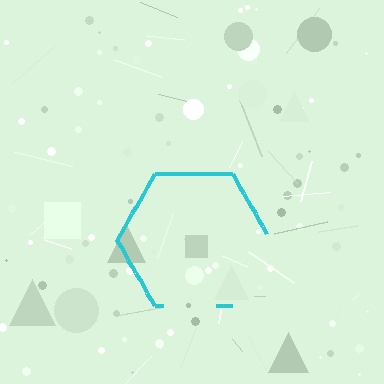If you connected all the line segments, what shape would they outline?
They would outline a hexagon.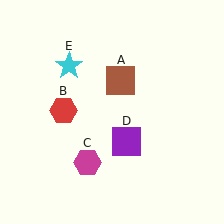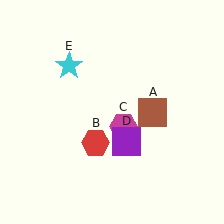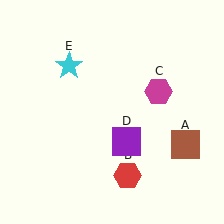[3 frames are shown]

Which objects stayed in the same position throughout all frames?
Purple square (object D) and cyan star (object E) remained stationary.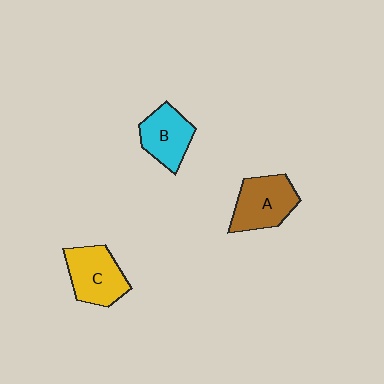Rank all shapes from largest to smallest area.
From largest to smallest: A (brown), C (yellow), B (cyan).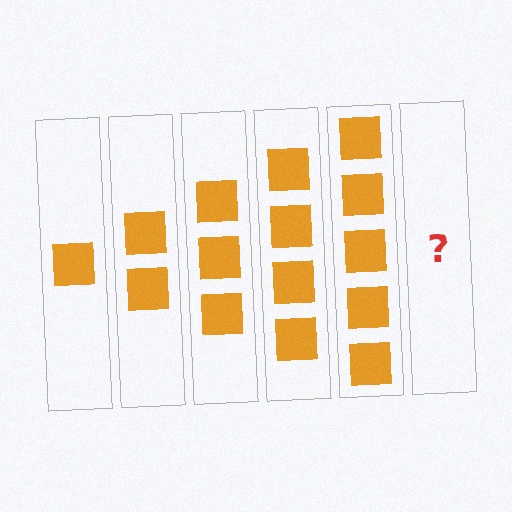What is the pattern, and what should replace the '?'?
The pattern is that each step adds one more square. The '?' should be 6 squares.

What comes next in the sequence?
The next element should be 6 squares.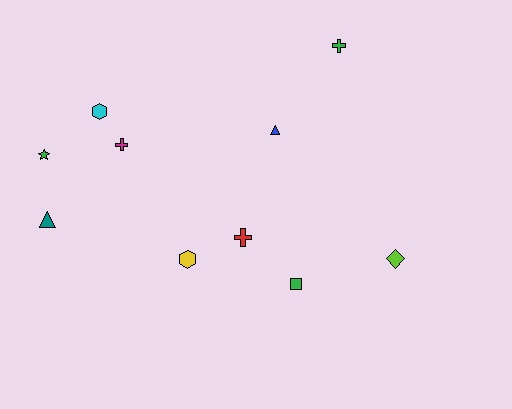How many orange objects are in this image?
There are no orange objects.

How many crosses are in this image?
There are 3 crosses.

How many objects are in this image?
There are 10 objects.